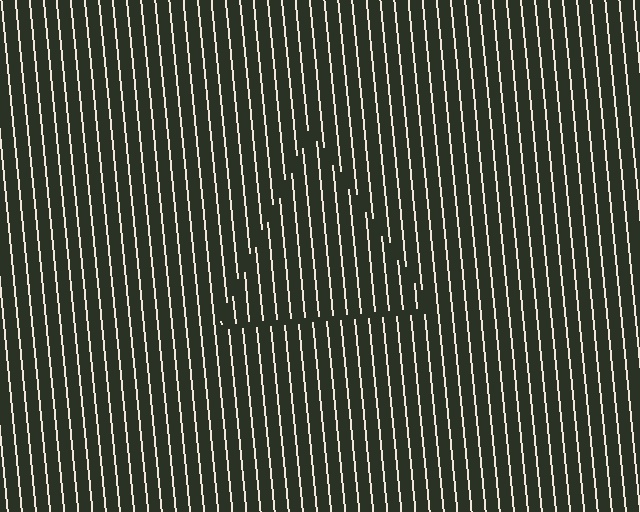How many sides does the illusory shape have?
3 sides — the line-ends trace a triangle.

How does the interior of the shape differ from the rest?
The interior of the shape contains the same grating, shifted by half a period — the contour is defined by the phase discontinuity where line-ends from the inner and outer gratings abut.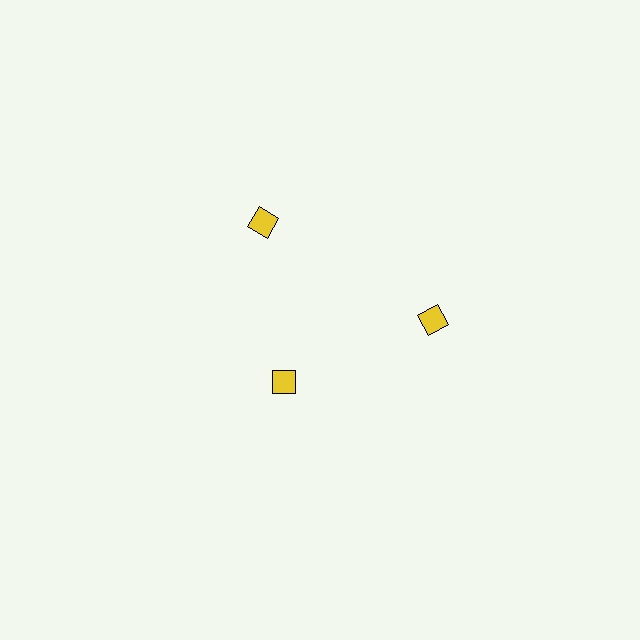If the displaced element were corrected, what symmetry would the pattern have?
It would have 3-fold rotational symmetry — the pattern would map onto itself every 120 degrees.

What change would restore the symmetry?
The symmetry would be restored by moving it outward, back onto the ring so that all 3 diamonds sit at equal angles and equal distance from the center.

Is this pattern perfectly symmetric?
No. The 3 yellow diamonds are arranged in a ring, but one element near the 7 o'clock position is pulled inward toward the center, breaking the 3-fold rotational symmetry.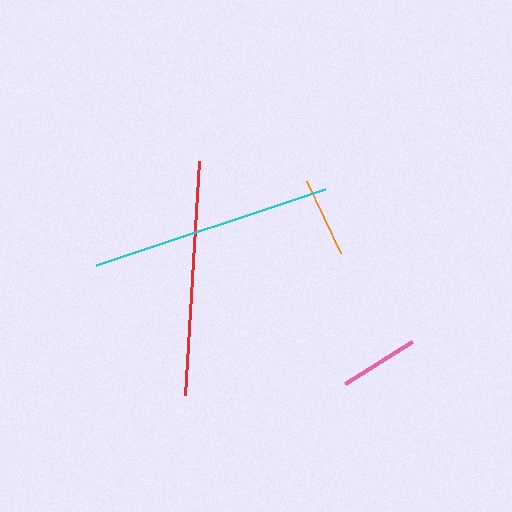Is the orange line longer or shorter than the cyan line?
The cyan line is longer than the orange line.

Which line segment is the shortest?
The pink line is the shortest at approximately 79 pixels.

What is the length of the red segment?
The red segment is approximately 235 pixels long.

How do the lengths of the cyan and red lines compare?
The cyan and red lines are approximately the same length.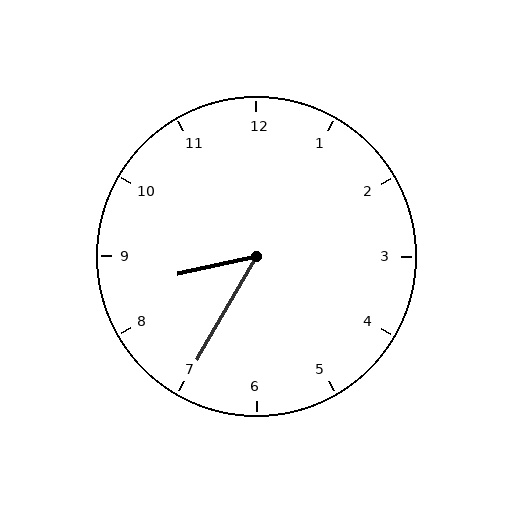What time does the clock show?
8:35.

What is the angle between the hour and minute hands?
Approximately 48 degrees.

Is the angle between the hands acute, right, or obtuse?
It is acute.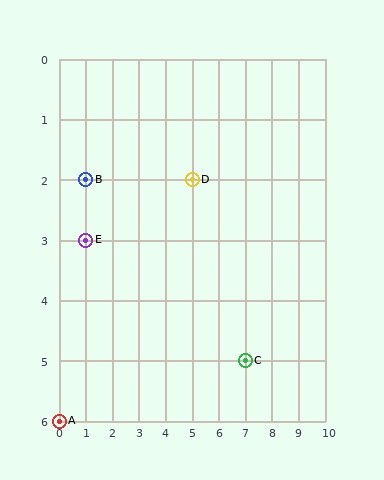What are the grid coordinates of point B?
Point B is at grid coordinates (1, 2).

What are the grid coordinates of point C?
Point C is at grid coordinates (7, 5).